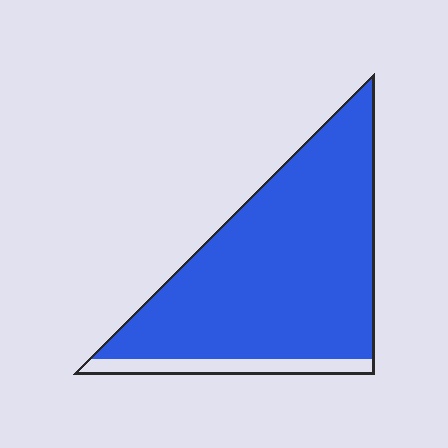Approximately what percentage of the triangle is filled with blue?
Approximately 90%.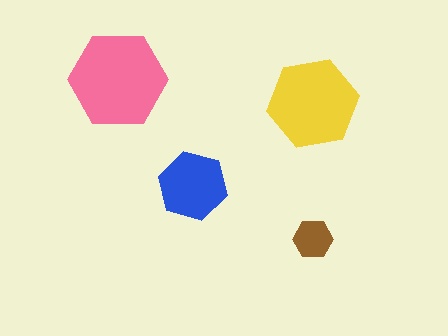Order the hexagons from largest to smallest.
the pink one, the yellow one, the blue one, the brown one.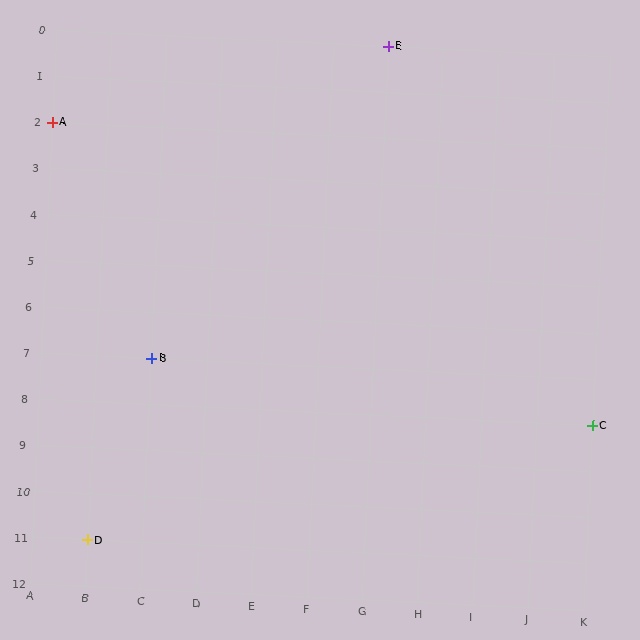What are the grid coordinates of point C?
Point C is at grid coordinates (K, 8).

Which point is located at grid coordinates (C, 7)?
Point B is at (C, 7).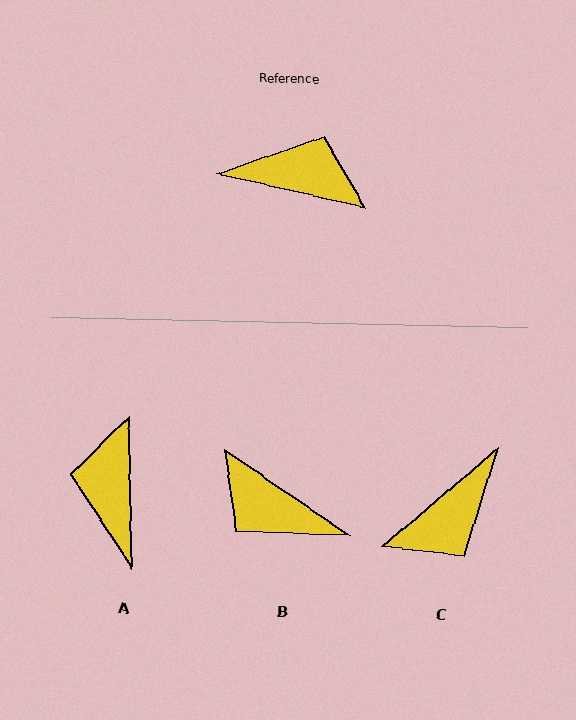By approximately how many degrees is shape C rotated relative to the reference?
Approximately 127 degrees clockwise.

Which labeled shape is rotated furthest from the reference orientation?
B, about 158 degrees away.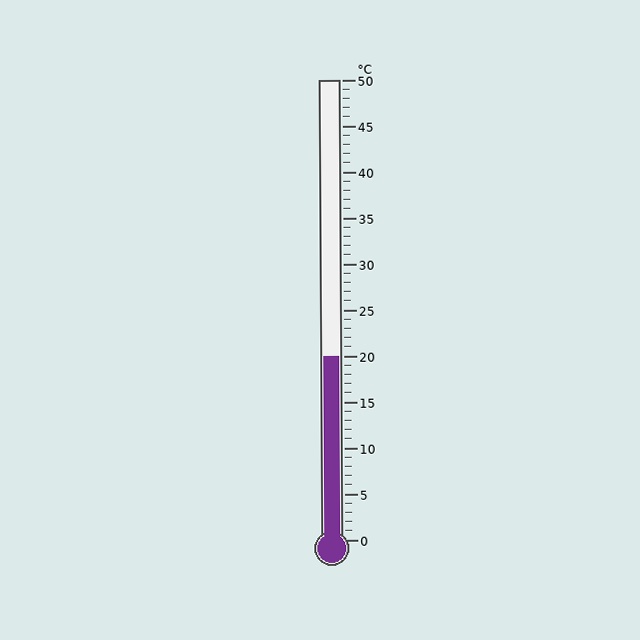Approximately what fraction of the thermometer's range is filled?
The thermometer is filled to approximately 40% of its range.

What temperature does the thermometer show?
The thermometer shows approximately 20°C.